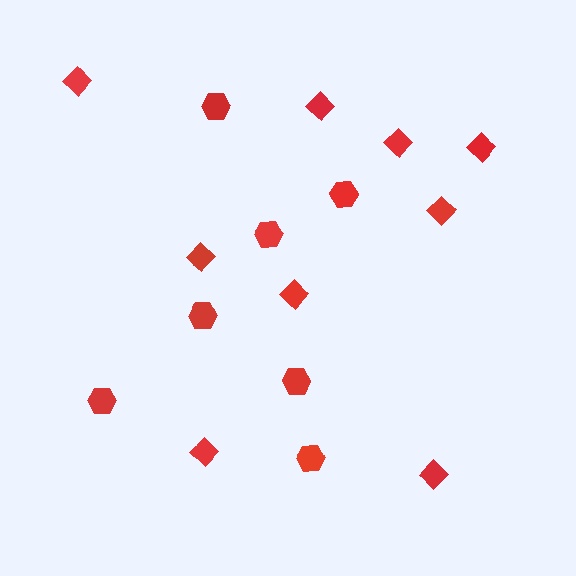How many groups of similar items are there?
There are 2 groups: one group of hexagons (7) and one group of diamonds (9).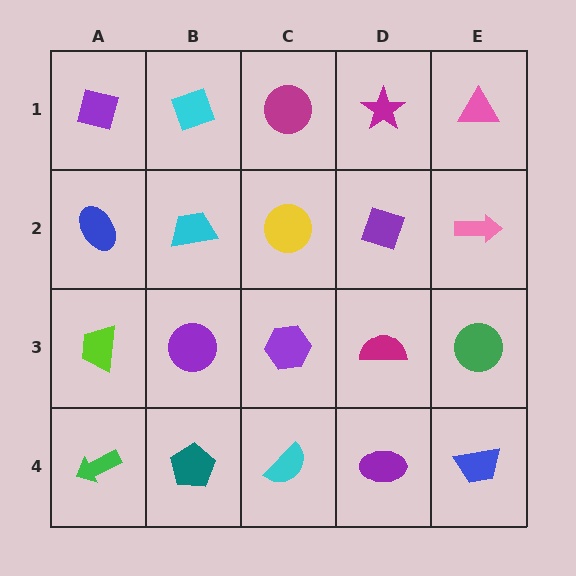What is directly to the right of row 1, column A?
A cyan diamond.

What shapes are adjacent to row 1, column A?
A blue ellipse (row 2, column A), a cyan diamond (row 1, column B).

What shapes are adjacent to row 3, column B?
A cyan trapezoid (row 2, column B), a teal pentagon (row 4, column B), a lime trapezoid (row 3, column A), a purple hexagon (row 3, column C).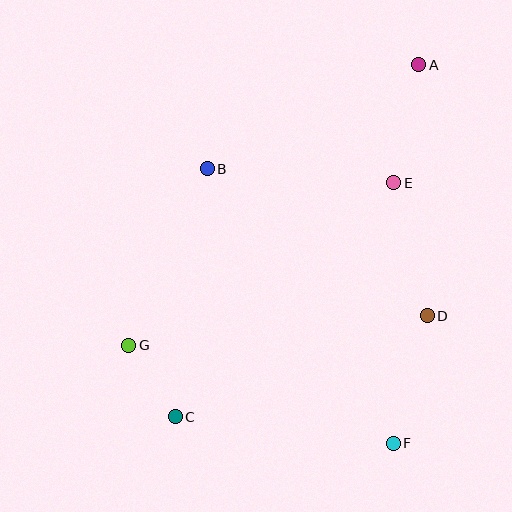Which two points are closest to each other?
Points C and G are closest to each other.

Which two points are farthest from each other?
Points A and C are farthest from each other.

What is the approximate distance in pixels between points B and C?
The distance between B and C is approximately 250 pixels.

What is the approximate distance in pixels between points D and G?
The distance between D and G is approximately 300 pixels.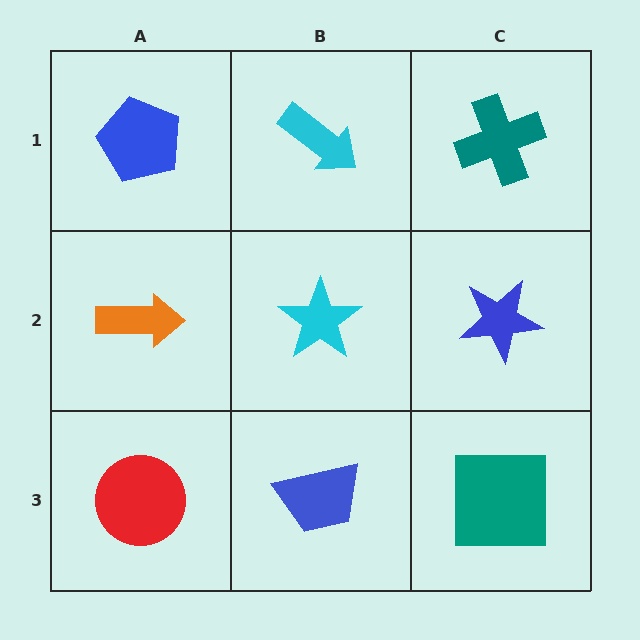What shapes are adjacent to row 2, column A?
A blue pentagon (row 1, column A), a red circle (row 3, column A), a cyan star (row 2, column B).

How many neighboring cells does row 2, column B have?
4.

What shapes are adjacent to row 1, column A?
An orange arrow (row 2, column A), a cyan arrow (row 1, column B).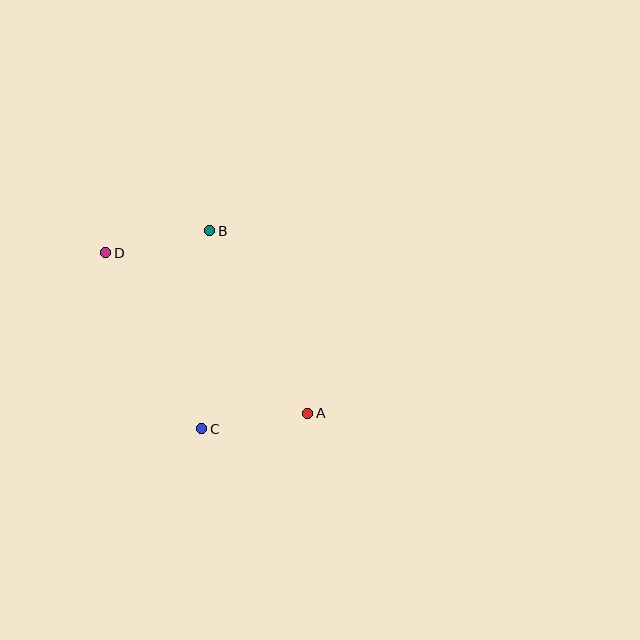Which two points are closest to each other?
Points B and D are closest to each other.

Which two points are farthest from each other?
Points A and D are farthest from each other.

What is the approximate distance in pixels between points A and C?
The distance between A and C is approximately 107 pixels.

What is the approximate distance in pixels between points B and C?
The distance between B and C is approximately 198 pixels.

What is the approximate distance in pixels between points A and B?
The distance between A and B is approximately 207 pixels.